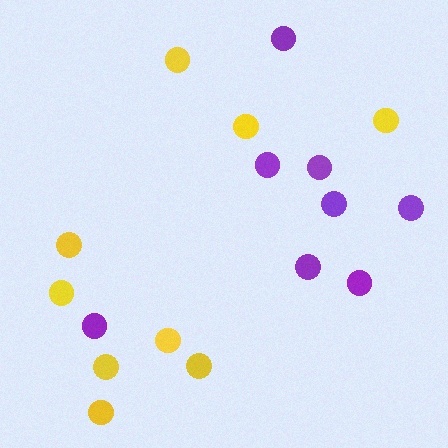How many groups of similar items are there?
There are 2 groups: one group of yellow circles (9) and one group of purple circles (8).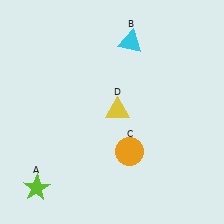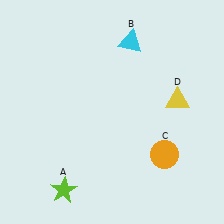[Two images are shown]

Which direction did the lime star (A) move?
The lime star (A) moved right.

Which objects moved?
The objects that moved are: the lime star (A), the orange circle (C), the yellow triangle (D).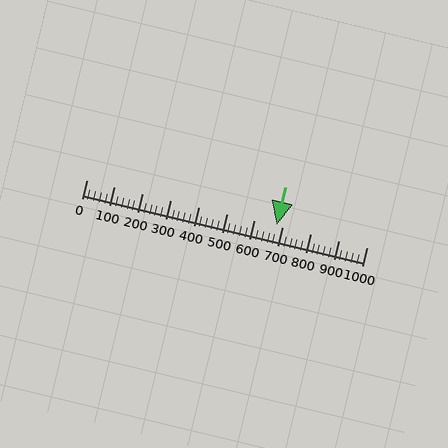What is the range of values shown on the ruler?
The ruler shows values from 0 to 1000.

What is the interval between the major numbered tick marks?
The major tick marks are spaced 100 units apart.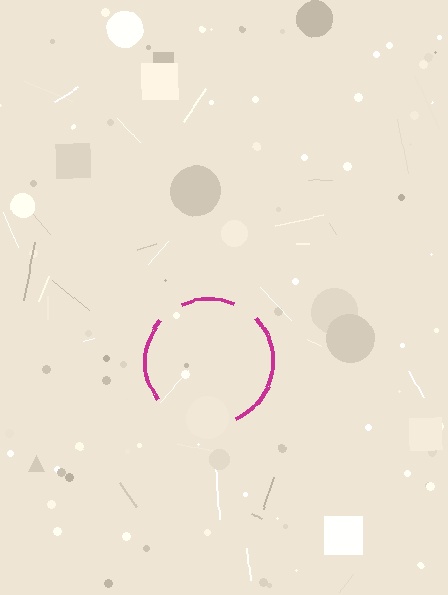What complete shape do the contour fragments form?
The contour fragments form a circle.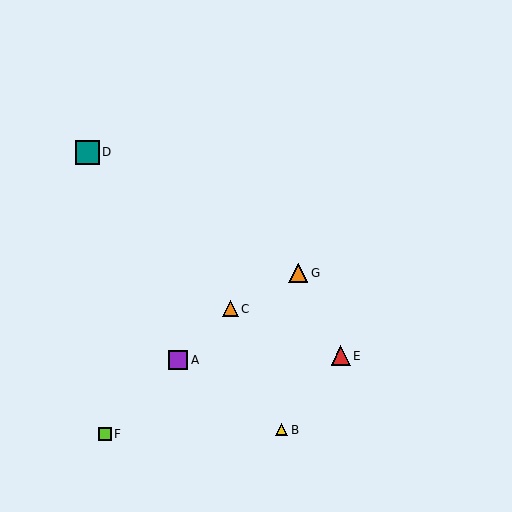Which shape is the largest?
The teal square (labeled D) is the largest.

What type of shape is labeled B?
Shape B is a yellow triangle.